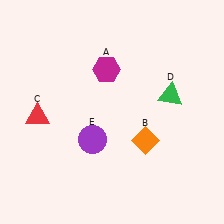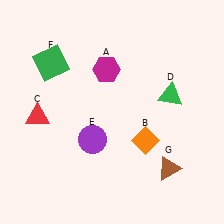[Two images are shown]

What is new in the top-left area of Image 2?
A green square (F) was added in the top-left area of Image 2.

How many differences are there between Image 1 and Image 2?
There are 2 differences between the two images.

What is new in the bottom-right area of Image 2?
A brown triangle (G) was added in the bottom-right area of Image 2.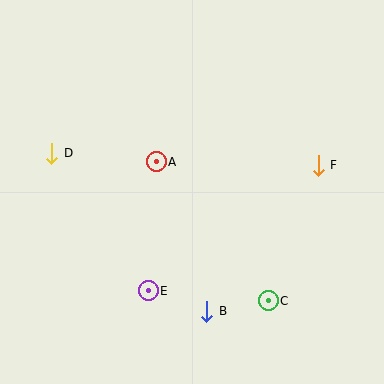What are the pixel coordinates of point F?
Point F is at (318, 165).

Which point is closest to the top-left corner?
Point D is closest to the top-left corner.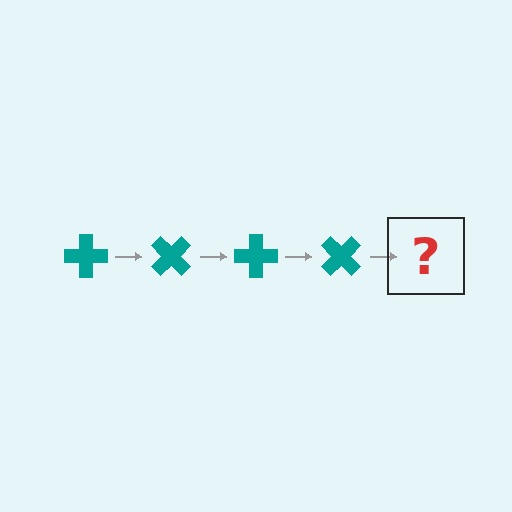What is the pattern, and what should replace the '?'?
The pattern is that the cross rotates 45 degrees each step. The '?' should be a teal cross rotated 180 degrees.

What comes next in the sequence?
The next element should be a teal cross rotated 180 degrees.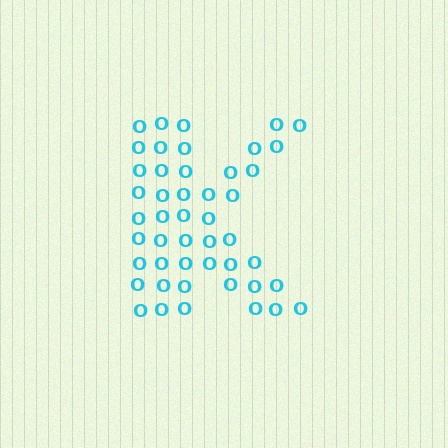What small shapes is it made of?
It is made of small letter O's.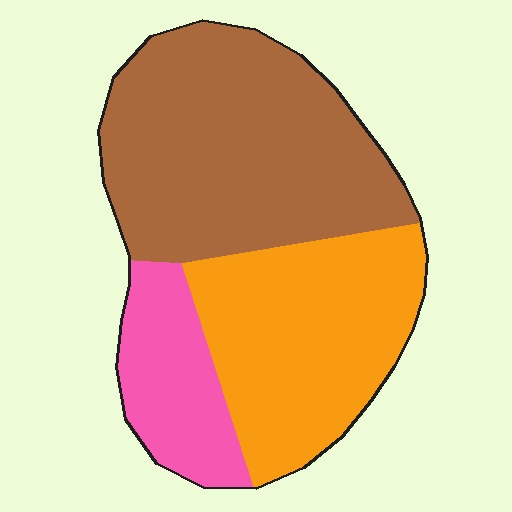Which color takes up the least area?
Pink, at roughly 15%.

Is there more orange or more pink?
Orange.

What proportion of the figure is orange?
Orange covers about 35% of the figure.